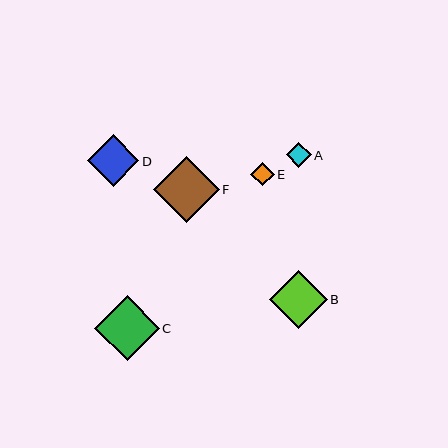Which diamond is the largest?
Diamond F is the largest with a size of approximately 66 pixels.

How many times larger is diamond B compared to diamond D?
Diamond B is approximately 1.1 times the size of diamond D.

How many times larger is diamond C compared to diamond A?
Diamond C is approximately 2.6 times the size of diamond A.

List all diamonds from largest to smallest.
From largest to smallest: F, C, B, D, A, E.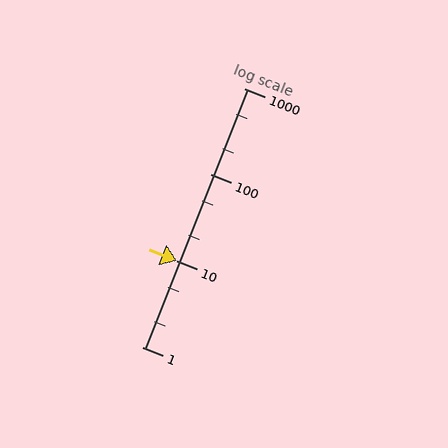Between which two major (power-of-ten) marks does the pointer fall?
The pointer is between 10 and 100.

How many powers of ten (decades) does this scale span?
The scale spans 3 decades, from 1 to 1000.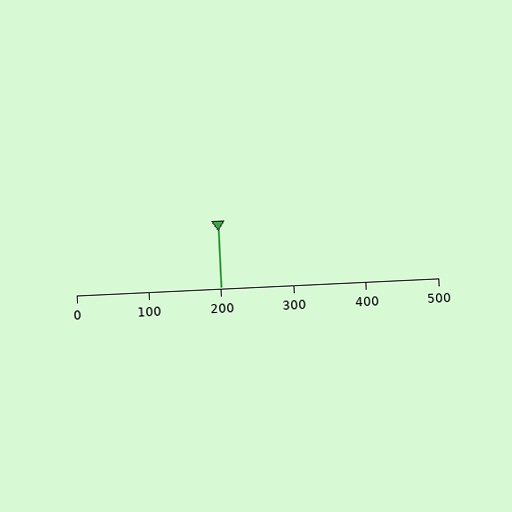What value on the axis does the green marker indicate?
The marker indicates approximately 200.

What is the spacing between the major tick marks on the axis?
The major ticks are spaced 100 apart.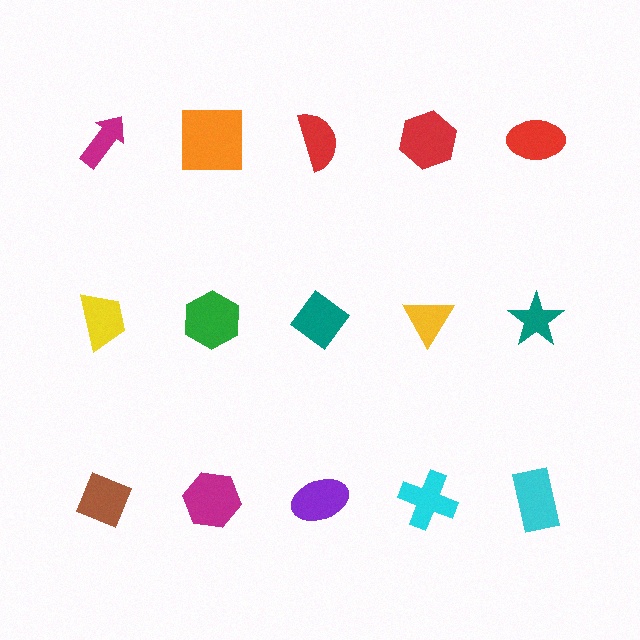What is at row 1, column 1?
A magenta arrow.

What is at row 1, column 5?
A red ellipse.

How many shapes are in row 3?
5 shapes.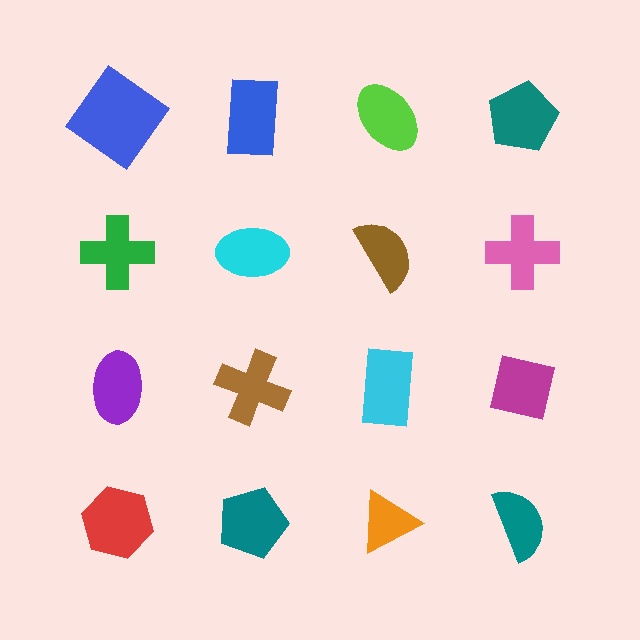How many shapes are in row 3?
4 shapes.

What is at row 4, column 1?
A red hexagon.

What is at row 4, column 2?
A teal pentagon.